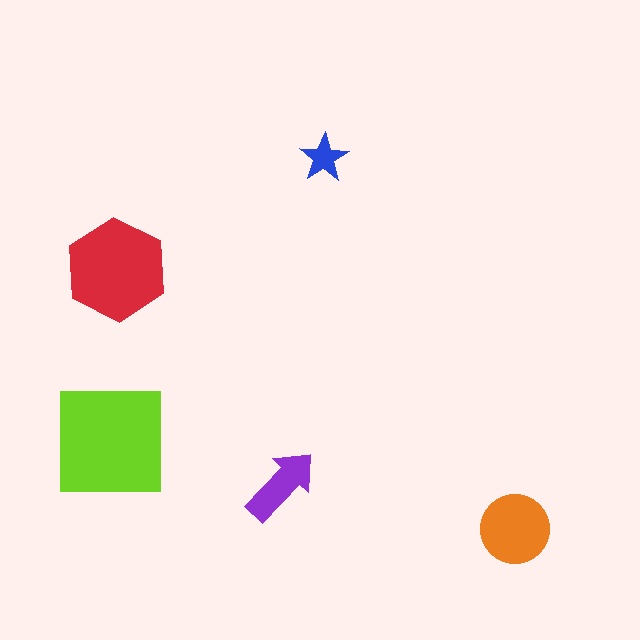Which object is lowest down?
The orange circle is bottommost.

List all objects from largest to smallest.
The lime square, the red hexagon, the orange circle, the purple arrow, the blue star.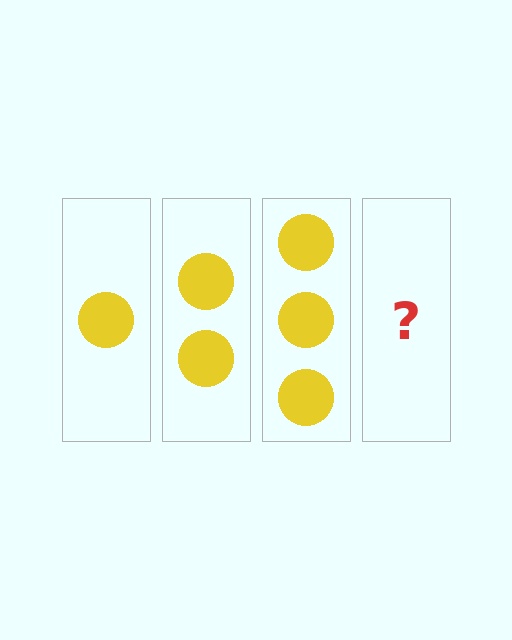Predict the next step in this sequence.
The next step is 4 circles.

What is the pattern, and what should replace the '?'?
The pattern is that each step adds one more circle. The '?' should be 4 circles.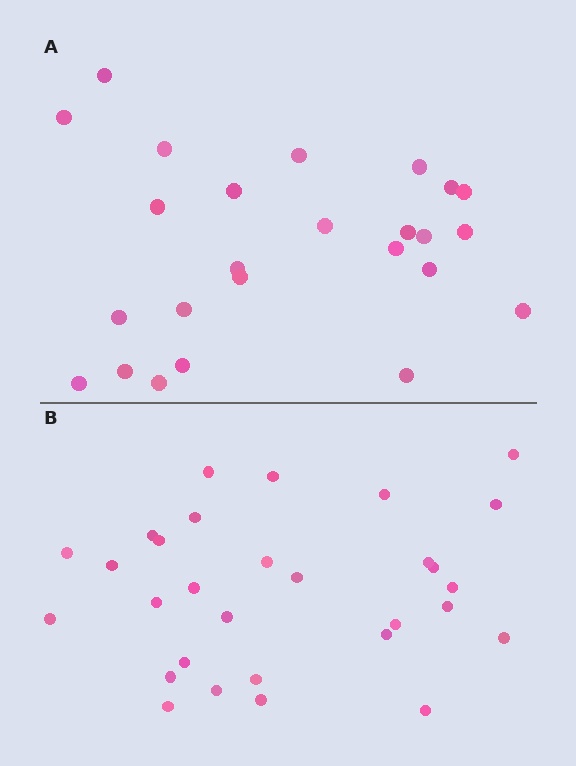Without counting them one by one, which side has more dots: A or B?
Region B (the bottom region) has more dots.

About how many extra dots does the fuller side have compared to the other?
Region B has about 5 more dots than region A.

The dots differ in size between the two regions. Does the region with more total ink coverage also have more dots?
No. Region A has more total ink coverage because its dots are larger, but region B actually contains more individual dots. Total area can be misleading — the number of items is what matters here.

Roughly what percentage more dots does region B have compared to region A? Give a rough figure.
About 20% more.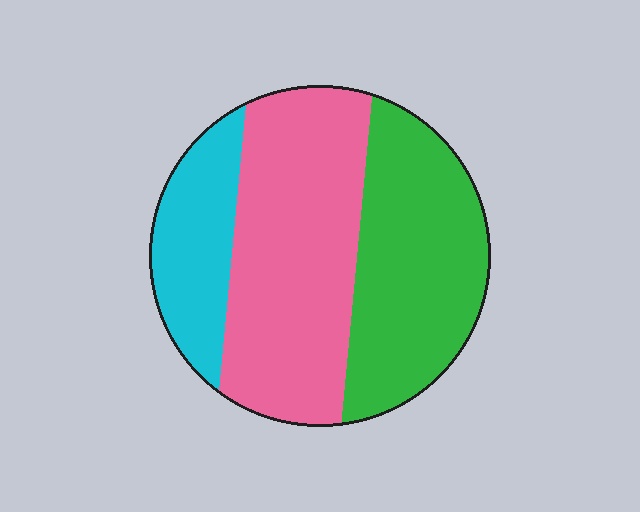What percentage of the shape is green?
Green covers about 35% of the shape.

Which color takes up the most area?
Pink, at roughly 45%.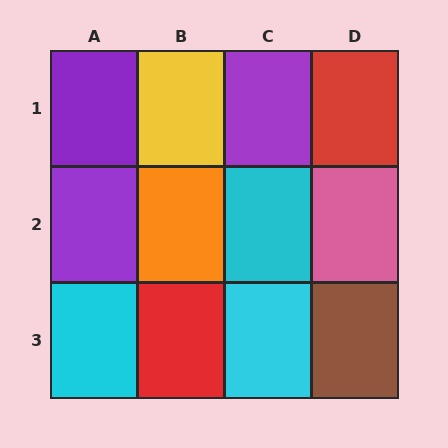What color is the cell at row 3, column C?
Cyan.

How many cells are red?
2 cells are red.